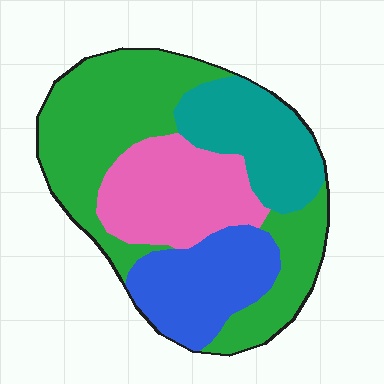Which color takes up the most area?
Green, at roughly 40%.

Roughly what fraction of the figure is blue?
Blue covers around 20% of the figure.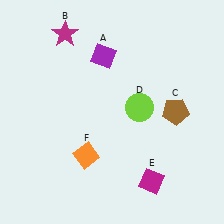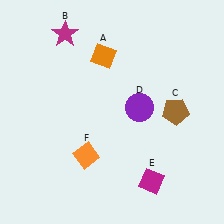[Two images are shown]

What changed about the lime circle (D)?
In Image 1, D is lime. In Image 2, it changed to purple.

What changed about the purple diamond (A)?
In Image 1, A is purple. In Image 2, it changed to orange.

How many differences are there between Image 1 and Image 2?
There are 2 differences between the two images.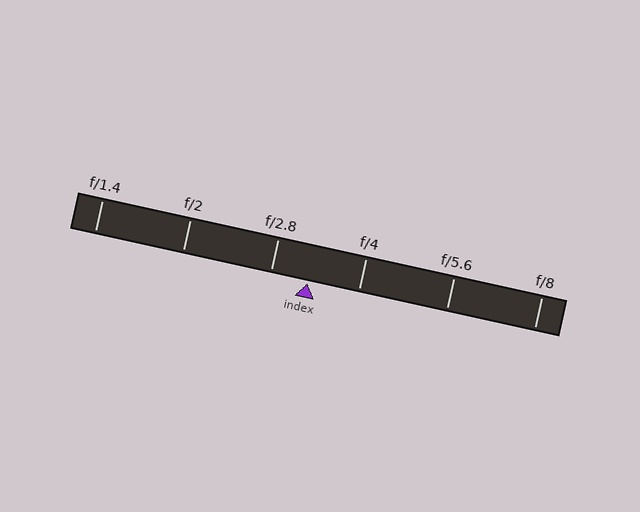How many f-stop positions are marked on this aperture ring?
There are 6 f-stop positions marked.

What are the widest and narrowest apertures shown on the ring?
The widest aperture shown is f/1.4 and the narrowest is f/8.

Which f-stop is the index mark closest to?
The index mark is closest to f/2.8.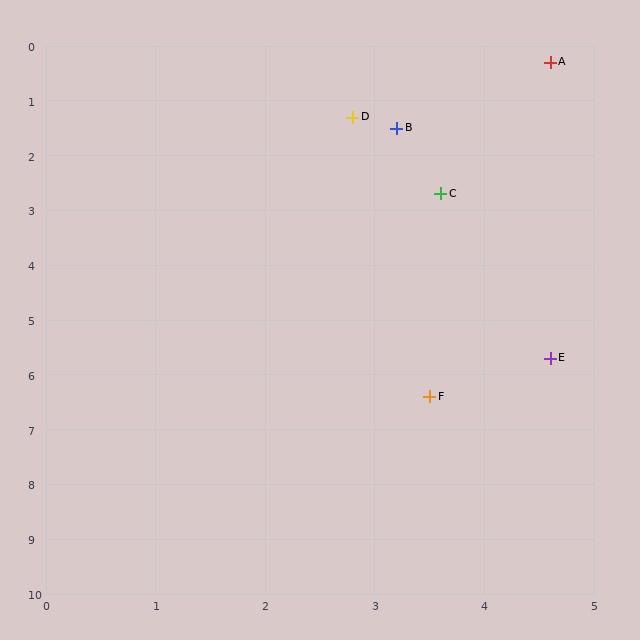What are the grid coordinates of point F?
Point F is at approximately (3.5, 6.4).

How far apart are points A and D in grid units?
Points A and D are about 2.1 grid units apart.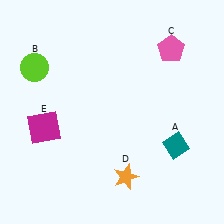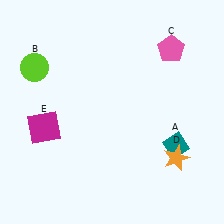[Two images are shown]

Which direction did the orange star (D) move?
The orange star (D) moved right.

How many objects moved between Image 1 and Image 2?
1 object moved between the two images.